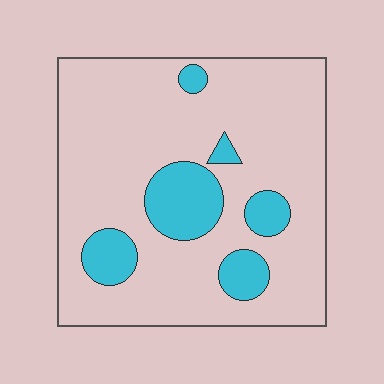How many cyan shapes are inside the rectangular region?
6.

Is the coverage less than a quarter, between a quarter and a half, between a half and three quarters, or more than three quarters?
Less than a quarter.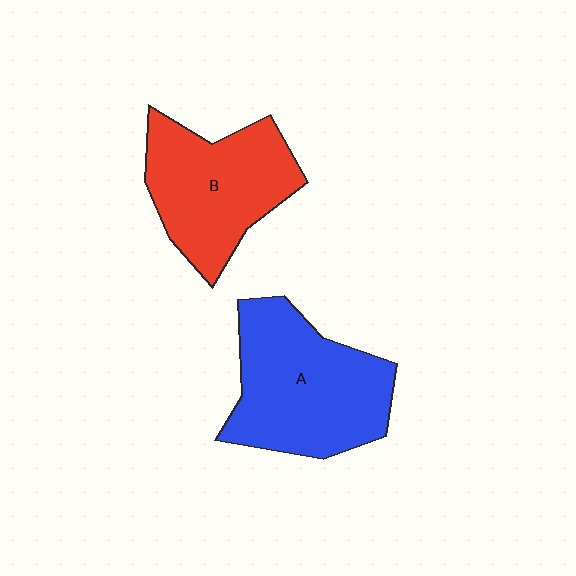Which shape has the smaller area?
Shape B (red).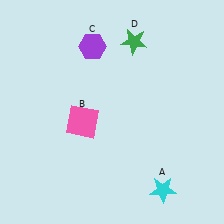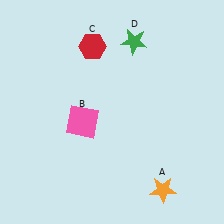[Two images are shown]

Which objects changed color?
A changed from cyan to orange. C changed from purple to red.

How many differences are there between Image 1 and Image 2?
There are 2 differences between the two images.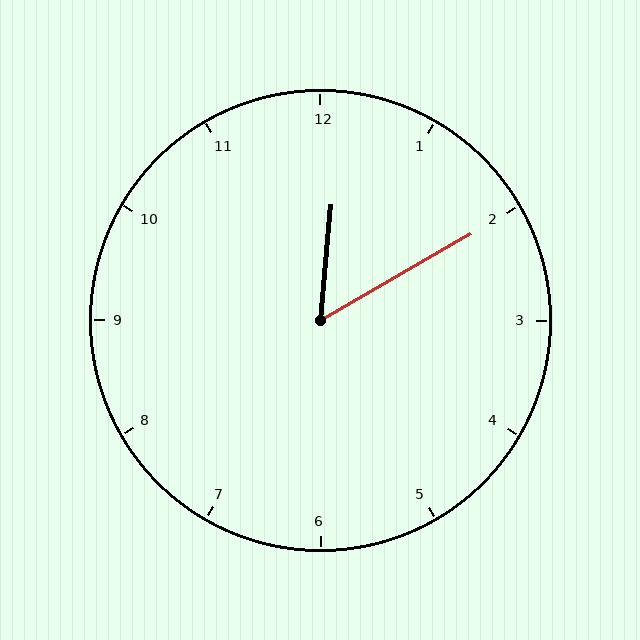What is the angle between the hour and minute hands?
Approximately 55 degrees.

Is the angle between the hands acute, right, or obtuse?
It is acute.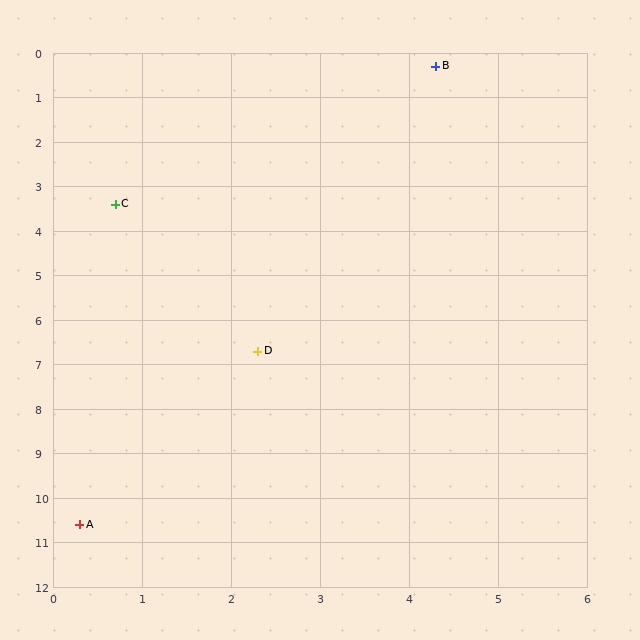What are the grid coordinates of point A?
Point A is at approximately (0.3, 10.6).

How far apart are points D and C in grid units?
Points D and C are about 3.7 grid units apart.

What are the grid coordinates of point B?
Point B is at approximately (4.3, 0.3).